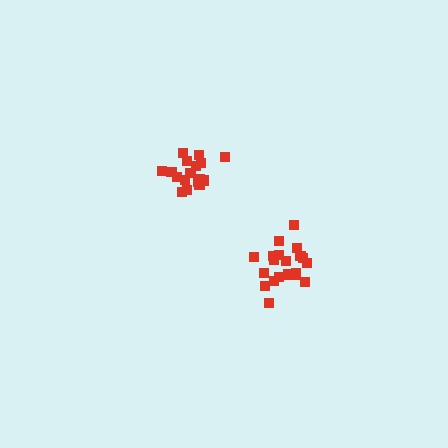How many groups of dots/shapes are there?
There are 2 groups.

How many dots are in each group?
Group 1: 17 dots, Group 2: 20 dots (37 total).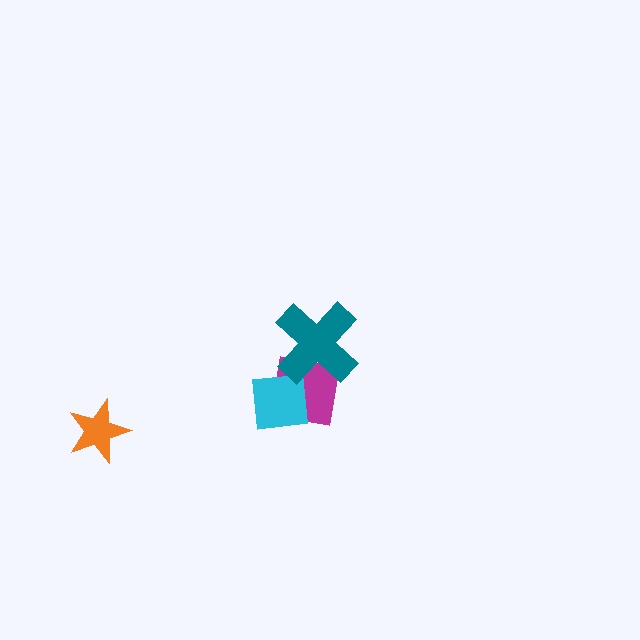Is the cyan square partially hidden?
Yes, it is partially covered by another shape.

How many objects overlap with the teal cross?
2 objects overlap with the teal cross.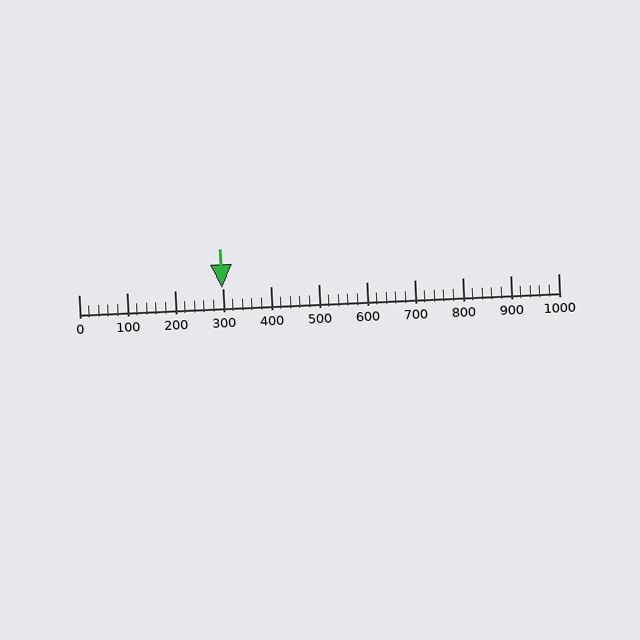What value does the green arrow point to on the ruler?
The green arrow points to approximately 299.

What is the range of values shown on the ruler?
The ruler shows values from 0 to 1000.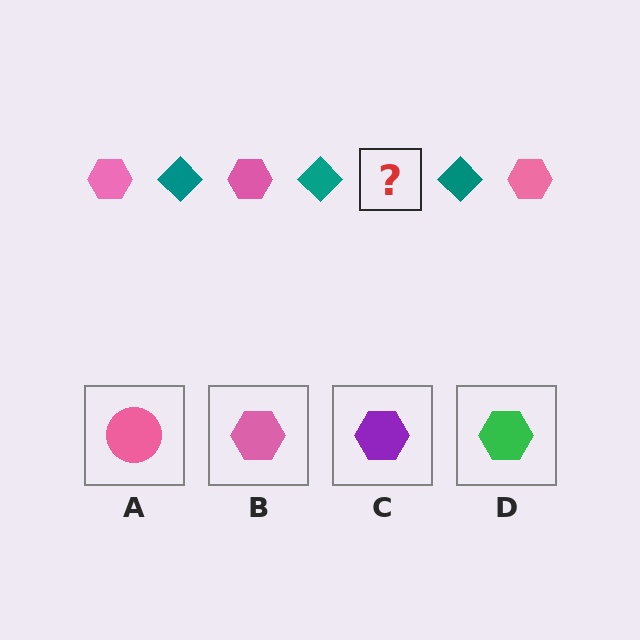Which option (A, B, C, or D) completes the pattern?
B.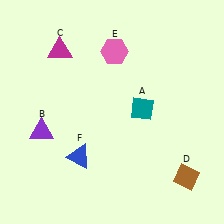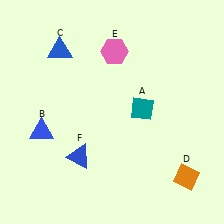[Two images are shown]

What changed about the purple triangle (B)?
In Image 1, B is purple. In Image 2, it changed to blue.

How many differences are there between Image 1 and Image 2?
There are 3 differences between the two images.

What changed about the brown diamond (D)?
In Image 1, D is brown. In Image 2, it changed to orange.